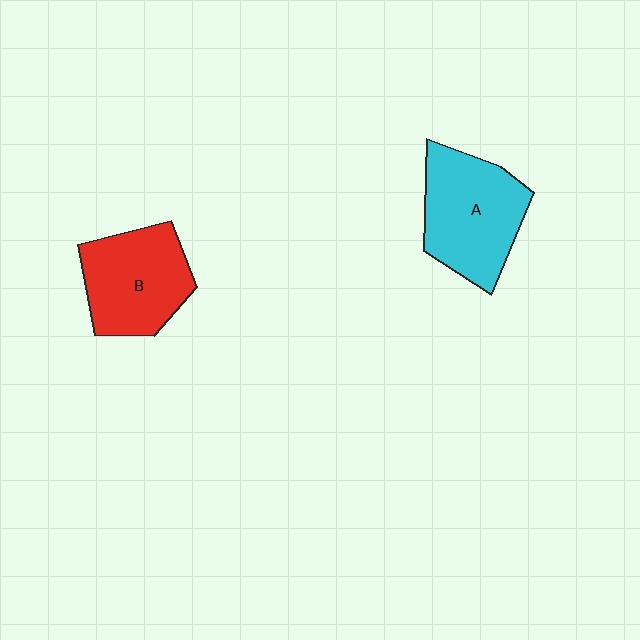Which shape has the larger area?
Shape A (cyan).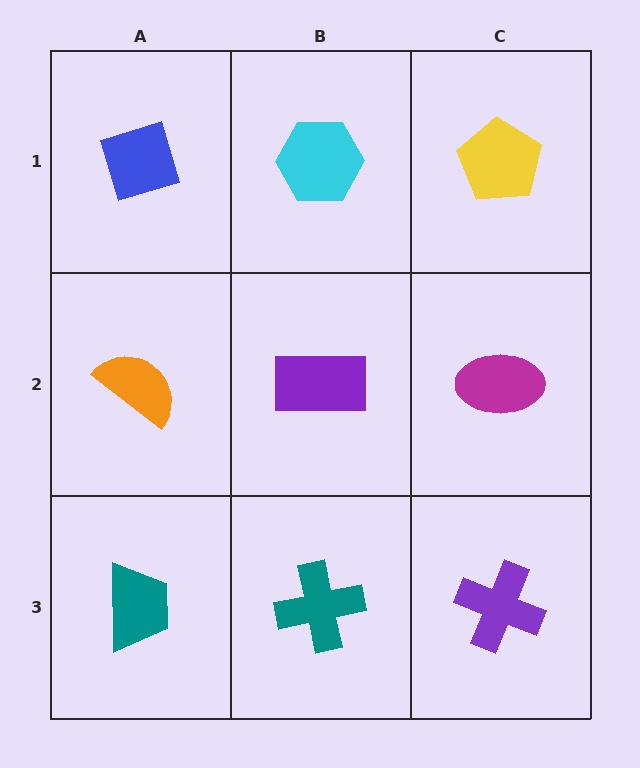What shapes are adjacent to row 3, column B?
A purple rectangle (row 2, column B), a teal trapezoid (row 3, column A), a purple cross (row 3, column C).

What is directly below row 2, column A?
A teal trapezoid.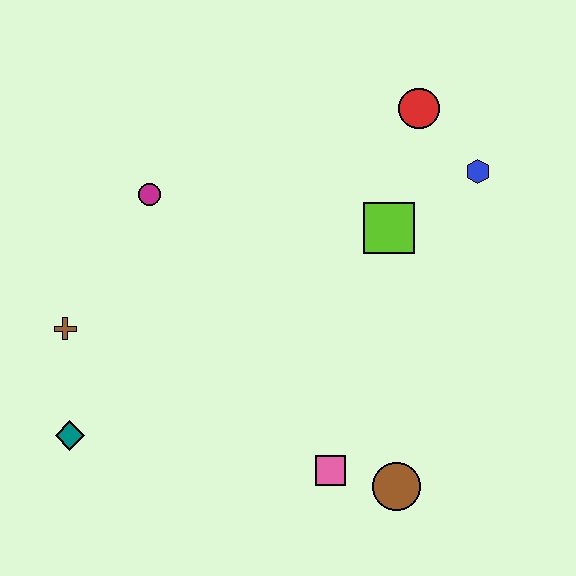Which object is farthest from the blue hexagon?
The teal diamond is farthest from the blue hexagon.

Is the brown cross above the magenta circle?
No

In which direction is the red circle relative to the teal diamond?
The red circle is to the right of the teal diamond.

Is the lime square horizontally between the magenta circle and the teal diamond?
No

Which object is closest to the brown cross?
The teal diamond is closest to the brown cross.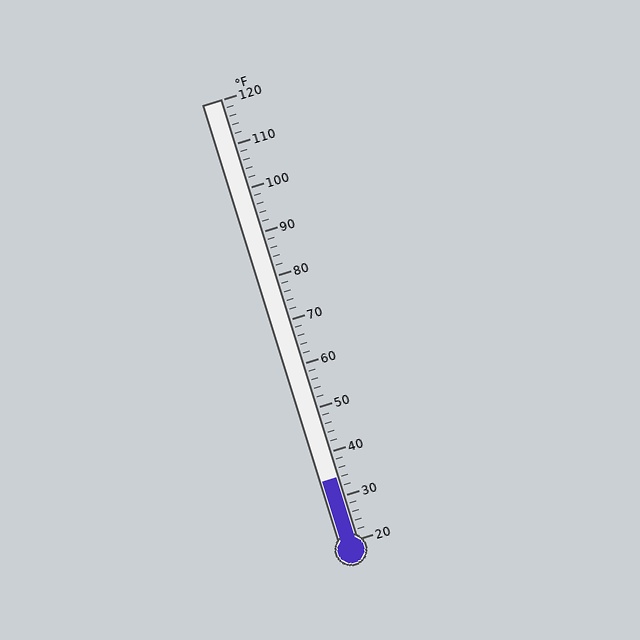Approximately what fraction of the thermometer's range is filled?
The thermometer is filled to approximately 15% of its range.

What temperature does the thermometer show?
The thermometer shows approximately 34°F.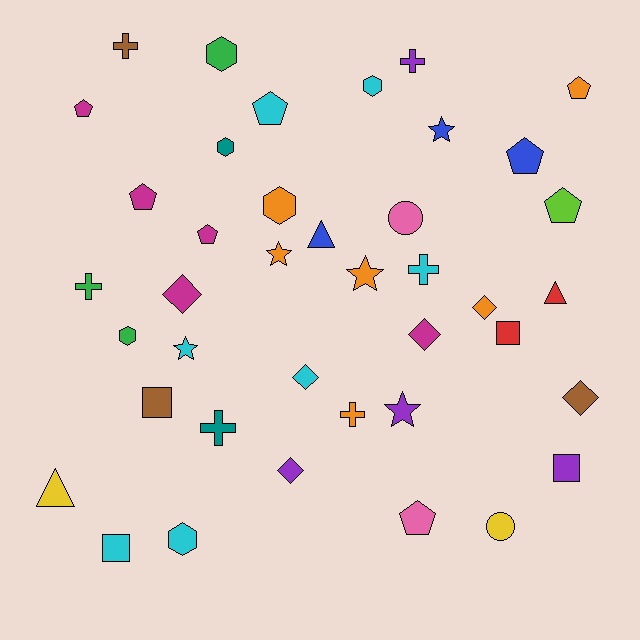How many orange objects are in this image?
There are 6 orange objects.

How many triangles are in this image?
There are 3 triangles.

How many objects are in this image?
There are 40 objects.